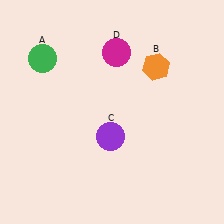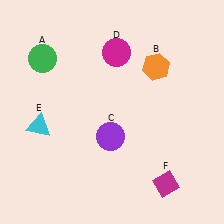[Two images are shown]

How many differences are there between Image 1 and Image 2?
There are 2 differences between the two images.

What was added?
A cyan triangle (E), a magenta diamond (F) were added in Image 2.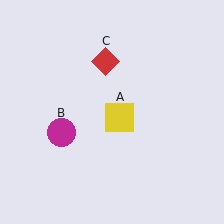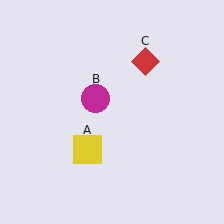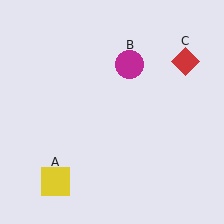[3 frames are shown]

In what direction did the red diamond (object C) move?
The red diamond (object C) moved right.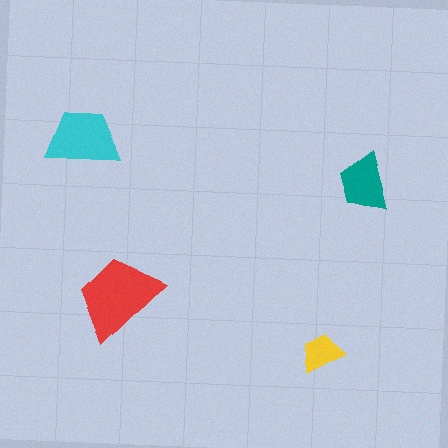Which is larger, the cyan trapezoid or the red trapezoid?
The red one.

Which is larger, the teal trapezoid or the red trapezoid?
The red one.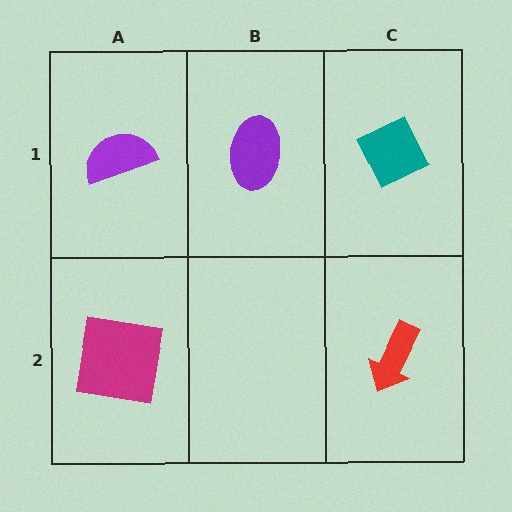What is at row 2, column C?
A red arrow.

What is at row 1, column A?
A purple semicircle.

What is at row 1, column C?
A teal diamond.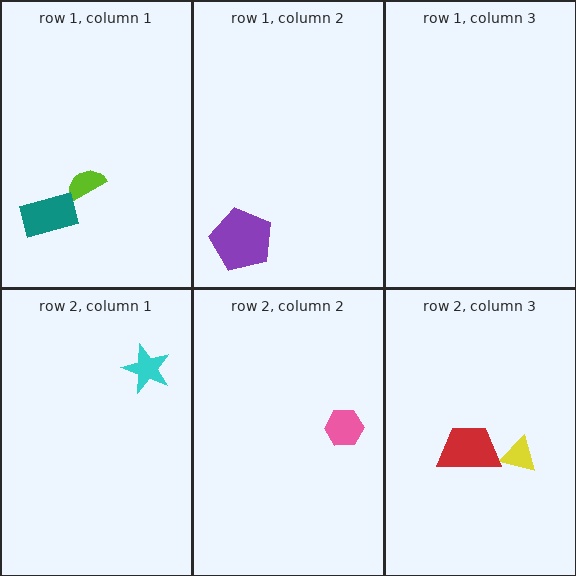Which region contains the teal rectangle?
The row 1, column 1 region.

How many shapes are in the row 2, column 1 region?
1.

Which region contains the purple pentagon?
The row 1, column 2 region.